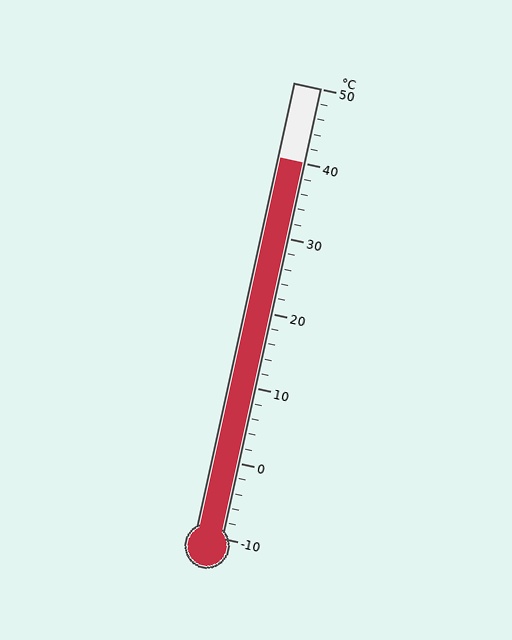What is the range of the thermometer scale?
The thermometer scale ranges from -10°C to 50°C.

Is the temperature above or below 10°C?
The temperature is above 10°C.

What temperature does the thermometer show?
The thermometer shows approximately 40°C.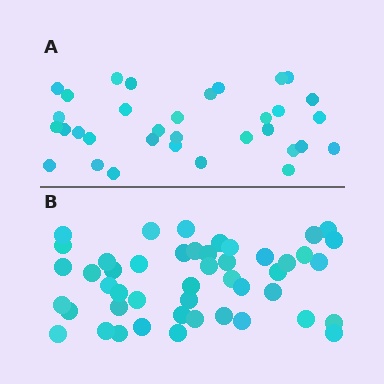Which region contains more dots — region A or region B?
Region B (the bottom region) has more dots.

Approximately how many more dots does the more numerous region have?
Region B has approximately 15 more dots than region A.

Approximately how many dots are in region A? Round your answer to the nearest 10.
About 30 dots. (The exact count is 33, which rounds to 30.)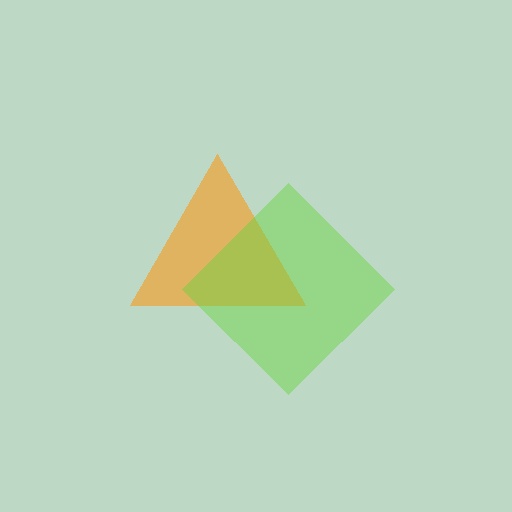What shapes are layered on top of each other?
The layered shapes are: an orange triangle, a lime diamond.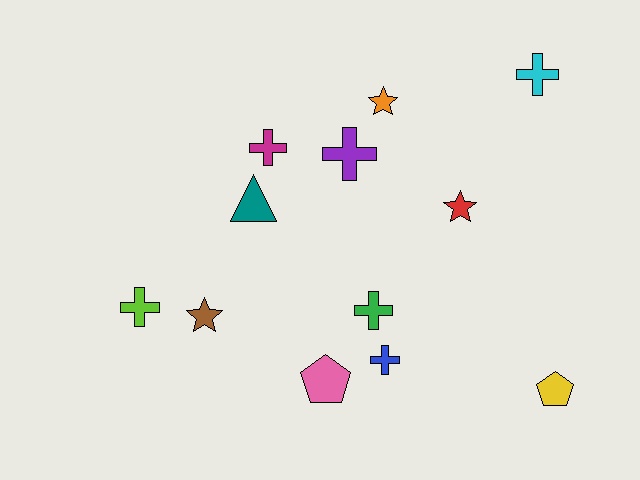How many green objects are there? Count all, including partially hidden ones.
There is 1 green object.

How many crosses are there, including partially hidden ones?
There are 6 crosses.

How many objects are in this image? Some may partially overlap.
There are 12 objects.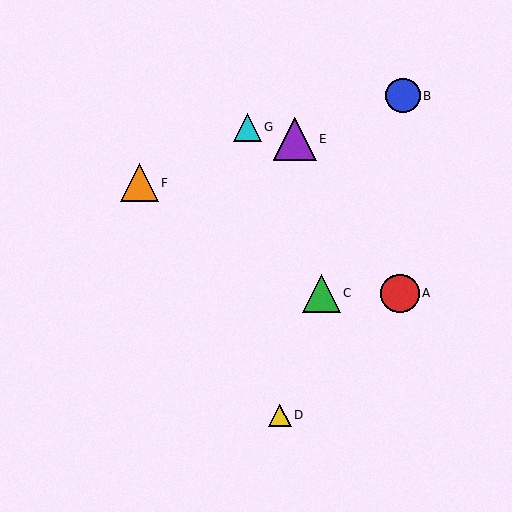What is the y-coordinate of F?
Object F is at y≈183.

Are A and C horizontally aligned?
Yes, both are at y≈293.